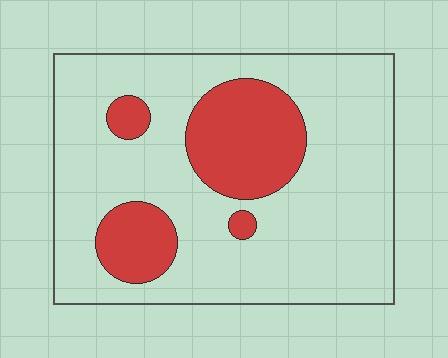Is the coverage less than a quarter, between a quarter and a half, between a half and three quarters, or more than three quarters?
Less than a quarter.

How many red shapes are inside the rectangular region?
4.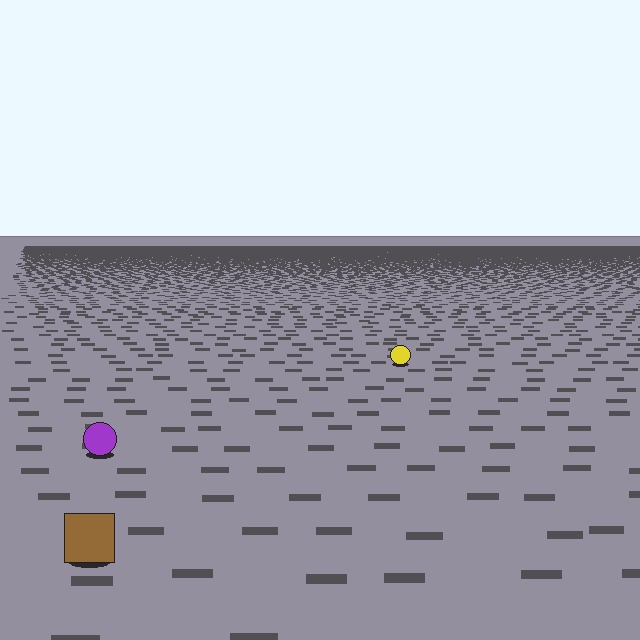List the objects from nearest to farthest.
From nearest to farthest: the brown square, the purple circle, the yellow circle.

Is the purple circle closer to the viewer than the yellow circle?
Yes. The purple circle is closer — you can tell from the texture gradient: the ground texture is coarser near it.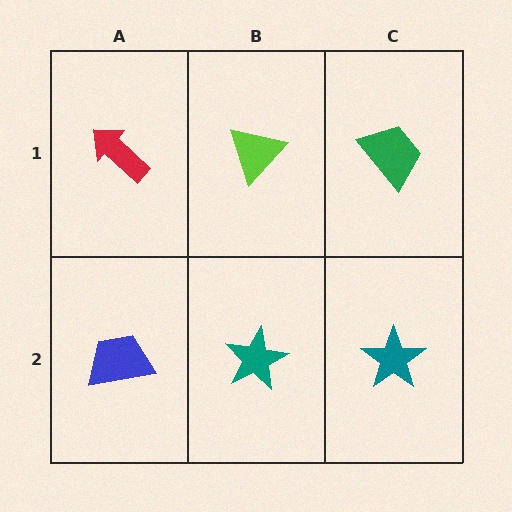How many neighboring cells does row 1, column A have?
2.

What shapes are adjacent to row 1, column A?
A blue trapezoid (row 2, column A), a lime triangle (row 1, column B).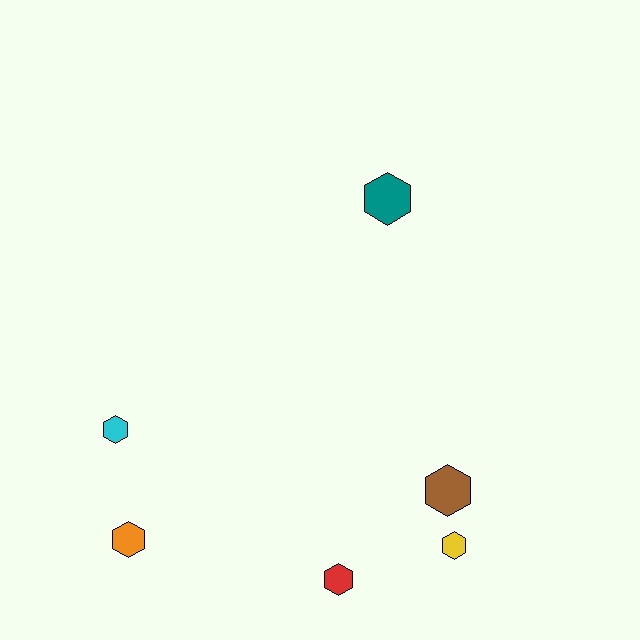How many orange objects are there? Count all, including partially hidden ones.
There is 1 orange object.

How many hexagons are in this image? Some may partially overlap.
There are 6 hexagons.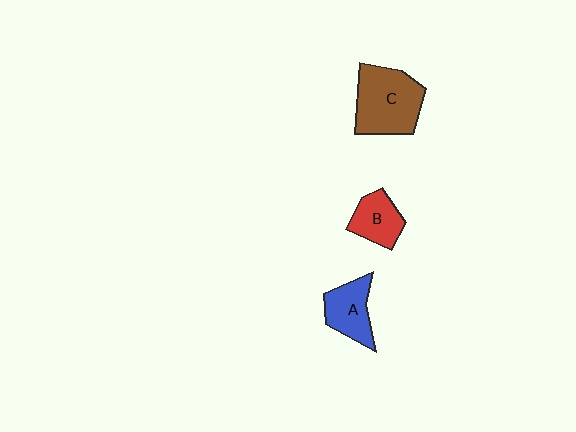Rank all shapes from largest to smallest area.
From largest to smallest: C (brown), A (blue), B (red).